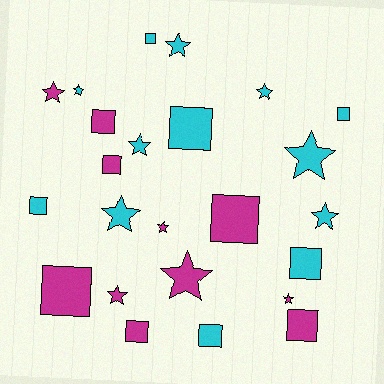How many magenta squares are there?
There are 6 magenta squares.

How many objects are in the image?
There are 24 objects.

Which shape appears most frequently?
Square, with 12 objects.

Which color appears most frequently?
Cyan, with 13 objects.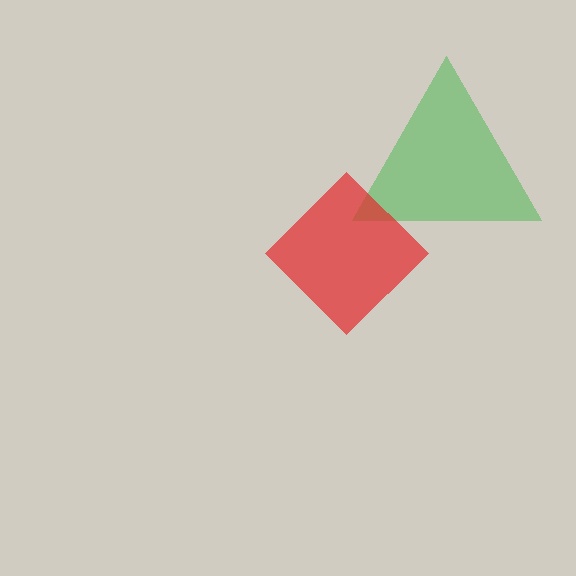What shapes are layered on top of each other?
The layered shapes are: a green triangle, a red diamond.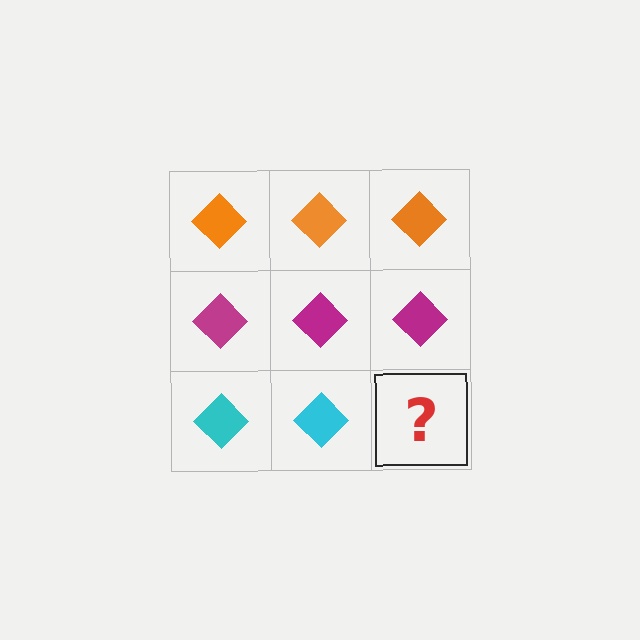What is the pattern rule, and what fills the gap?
The rule is that each row has a consistent color. The gap should be filled with a cyan diamond.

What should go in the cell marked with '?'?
The missing cell should contain a cyan diamond.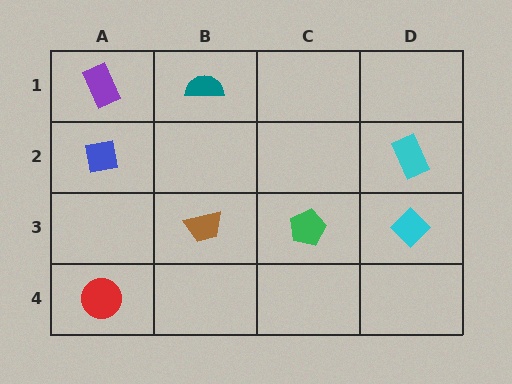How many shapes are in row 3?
3 shapes.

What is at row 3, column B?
A brown trapezoid.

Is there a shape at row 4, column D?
No, that cell is empty.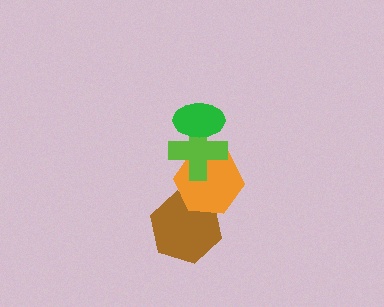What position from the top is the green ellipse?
The green ellipse is 1st from the top.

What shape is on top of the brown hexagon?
The orange hexagon is on top of the brown hexagon.